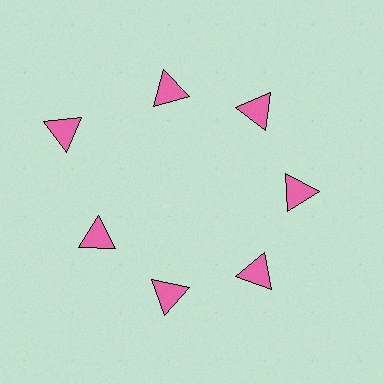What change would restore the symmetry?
The symmetry would be restored by moving it inward, back onto the ring so that all 7 triangles sit at equal angles and equal distance from the center.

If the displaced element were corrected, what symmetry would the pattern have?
It would have 7-fold rotational symmetry — the pattern would map onto itself every 51 degrees.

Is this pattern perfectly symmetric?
No. The 7 pink triangles are arranged in a ring, but one element near the 10 o'clock position is pushed outward from the center, breaking the 7-fold rotational symmetry.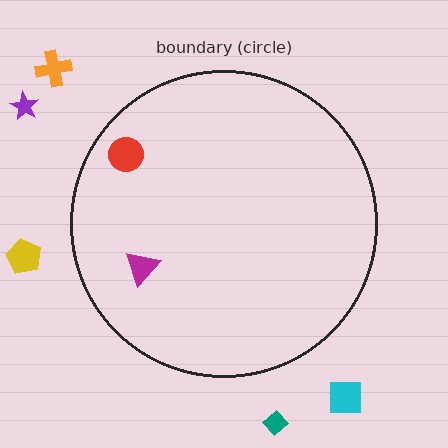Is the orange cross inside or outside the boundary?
Outside.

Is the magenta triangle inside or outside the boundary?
Inside.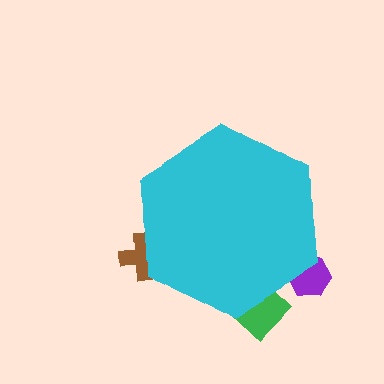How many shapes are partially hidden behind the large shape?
3 shapes are partially hidden.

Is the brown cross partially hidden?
Yes, the brown cross is partially hidden behind the cyan hexagon.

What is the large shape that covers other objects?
A cyan hexagon.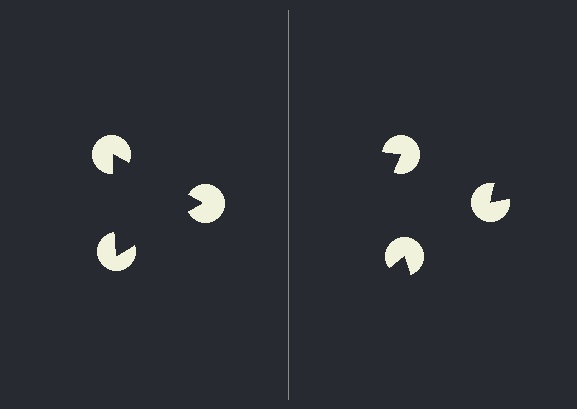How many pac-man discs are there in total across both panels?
6 — 3 on each side.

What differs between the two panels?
The pac-man discs are positioned identically on both sides; only the wedge orientations differ. On the left they align to a triangle; on the right they are misaligned.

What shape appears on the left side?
An illusory triangle.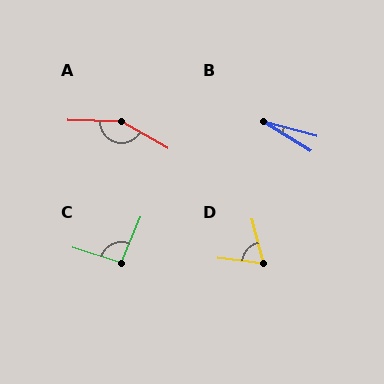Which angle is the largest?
A, at approximately 152 degrees.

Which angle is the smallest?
B, at approximately 17 degrees.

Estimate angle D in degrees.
Approximately 69 degrees.